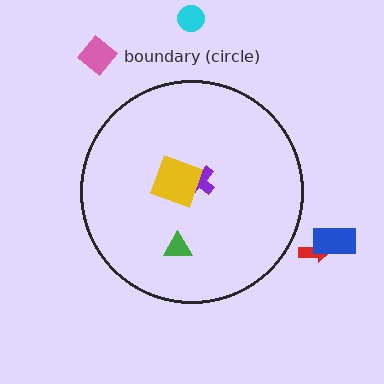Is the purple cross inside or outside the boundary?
Inside.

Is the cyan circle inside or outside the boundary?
Outside.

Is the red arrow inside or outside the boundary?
Outside.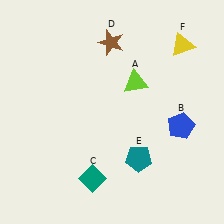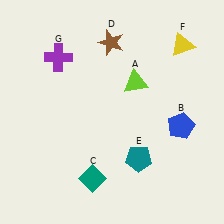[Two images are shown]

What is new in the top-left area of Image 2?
A purple cross (G) was added in the top-left area of Image 2.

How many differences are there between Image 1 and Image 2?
There is 1 difference between the two images.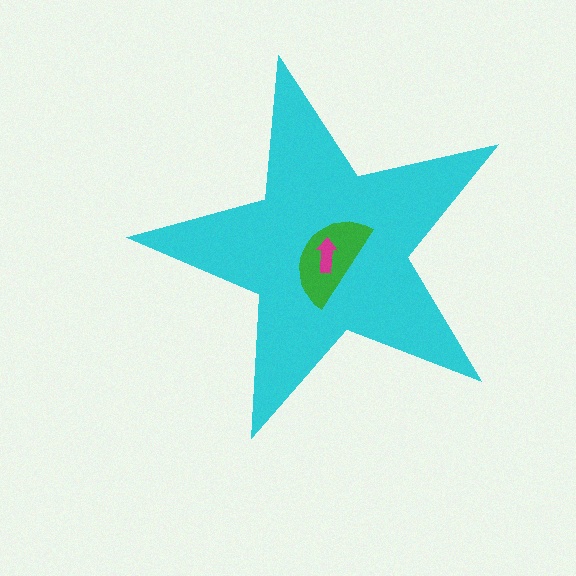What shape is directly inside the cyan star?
The green semicircle.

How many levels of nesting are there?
3.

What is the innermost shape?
The magenta arrow.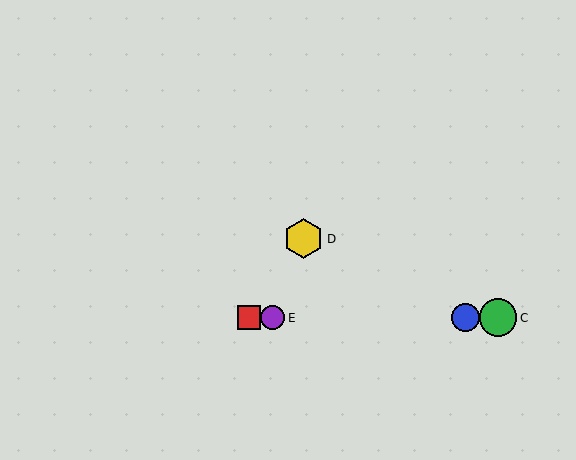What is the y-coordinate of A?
Object A is at y≈318.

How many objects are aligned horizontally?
4 objects (A, B, C, E) are aligned horizontally.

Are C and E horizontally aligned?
Yes, both are at y≈318.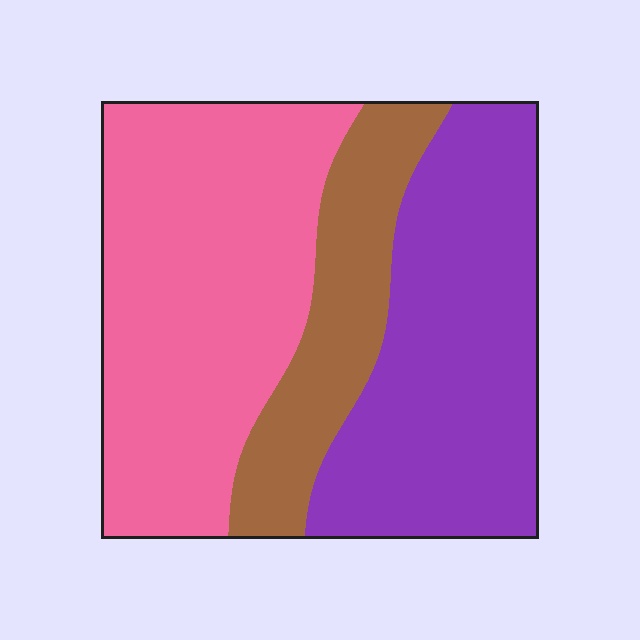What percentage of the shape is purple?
Purple covers 37% of the shape.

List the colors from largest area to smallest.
From largest to smallest: pink, purple, brown.